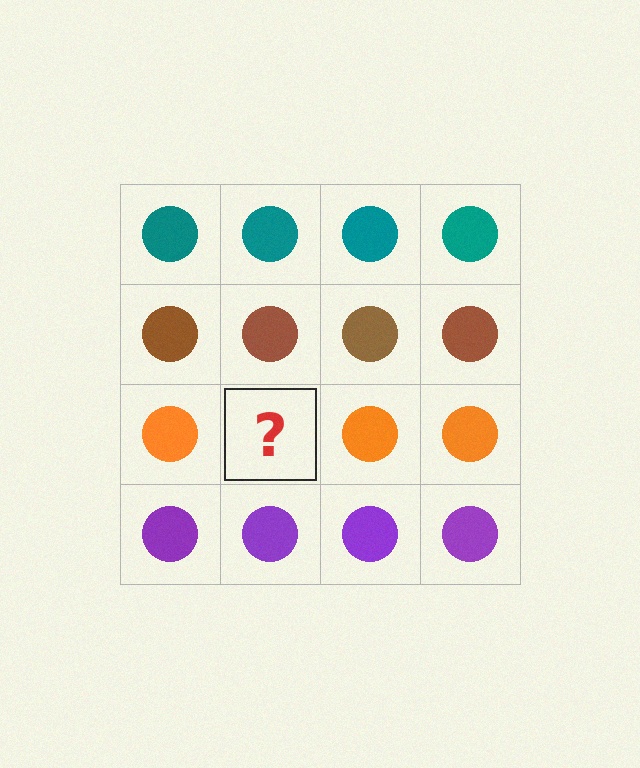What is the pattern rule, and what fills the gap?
The rule is that each row has a consistent color. The gap should be filled with an orange circle.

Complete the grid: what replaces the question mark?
The question mark should be replaced with an orange circle.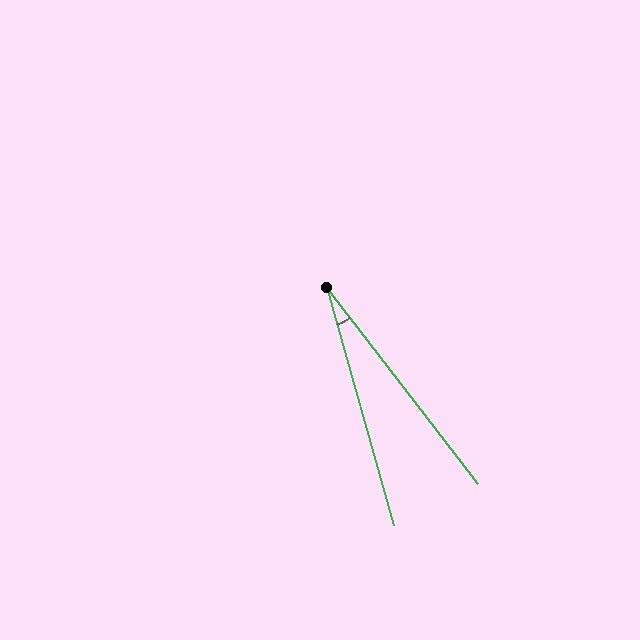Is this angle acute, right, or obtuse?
It is acute.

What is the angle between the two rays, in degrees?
Approximately 22 degrees.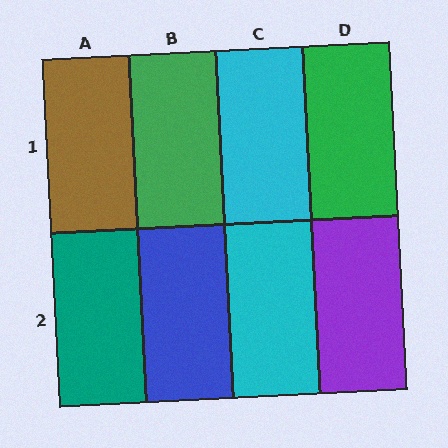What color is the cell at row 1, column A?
Brown.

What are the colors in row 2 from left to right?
Teal, blue, cyan, purple.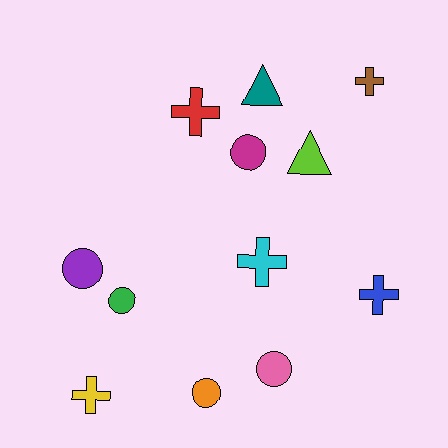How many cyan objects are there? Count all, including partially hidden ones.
There is 1 cyan object.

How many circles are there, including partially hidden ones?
There are 5 circles.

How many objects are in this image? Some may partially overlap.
There are 12 objects.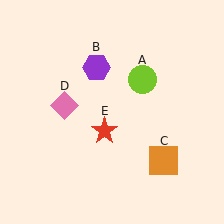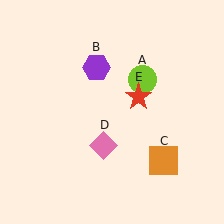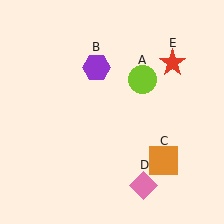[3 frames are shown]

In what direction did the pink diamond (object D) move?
The pink diamond (object D) moved down and to the right.